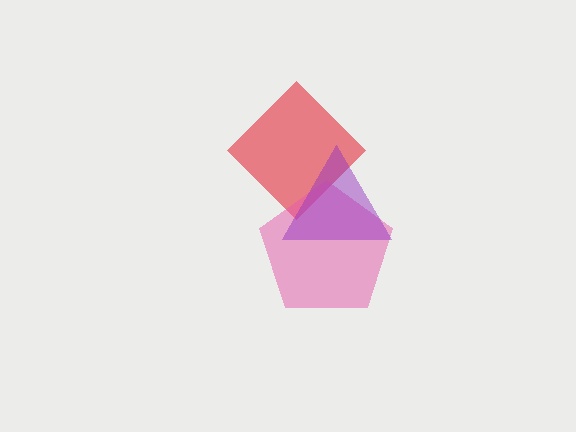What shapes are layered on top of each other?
The layered shapes are: a red diamond, a pink pentagon, a purple triangle.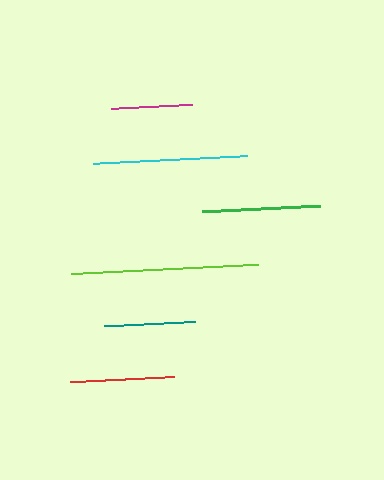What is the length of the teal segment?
The teal segment is approximately 91 pixels long.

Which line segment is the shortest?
The magenta line is the shortest at approximately 81 pixels.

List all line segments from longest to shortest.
From longest to shortest: lime, cyan, green, red, teal, magenta.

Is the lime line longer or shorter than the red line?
The lime line is longer than the red line.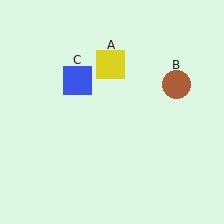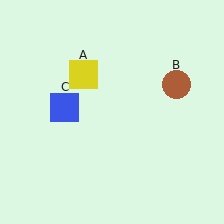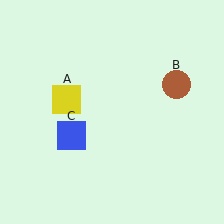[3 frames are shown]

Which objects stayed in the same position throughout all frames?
Brown circle (object B) remained stationary.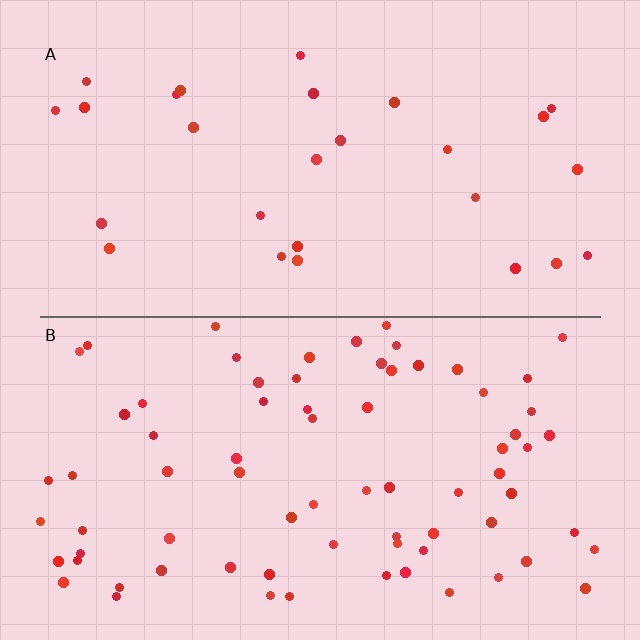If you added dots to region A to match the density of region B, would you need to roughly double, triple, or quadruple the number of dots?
Approximately triple.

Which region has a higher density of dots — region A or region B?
B (the bottom).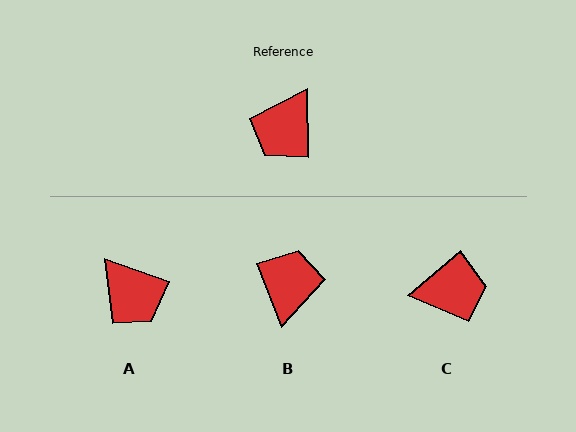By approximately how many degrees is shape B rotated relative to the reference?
Approximately 160 degrees clockwise.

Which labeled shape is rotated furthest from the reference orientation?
B, about 160 degrees away.